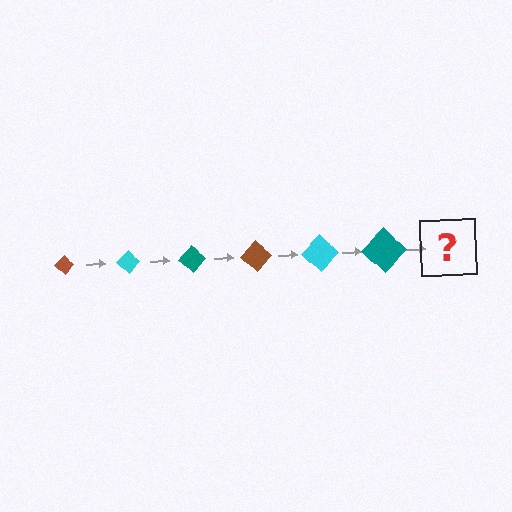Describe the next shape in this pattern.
It should be a brown diamond, larger than the previous one.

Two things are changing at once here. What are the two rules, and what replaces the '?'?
The two rules are that the diamond grows larger each step and the color cycles through brown, cyan, and teal. The '?' should be a brown diamond, larger than the previous one.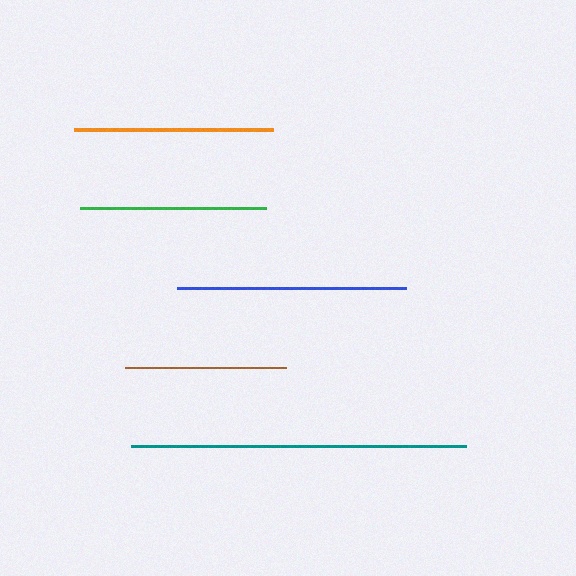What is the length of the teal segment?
The teal segment is approximately 336 pixels long.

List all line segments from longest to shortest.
From longest to shortest: teal, blue, orange, green, brown.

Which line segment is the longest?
The teal line is the longest at approximately 336 pixels.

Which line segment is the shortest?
The brown line is the shortest at approximately 161 pixels.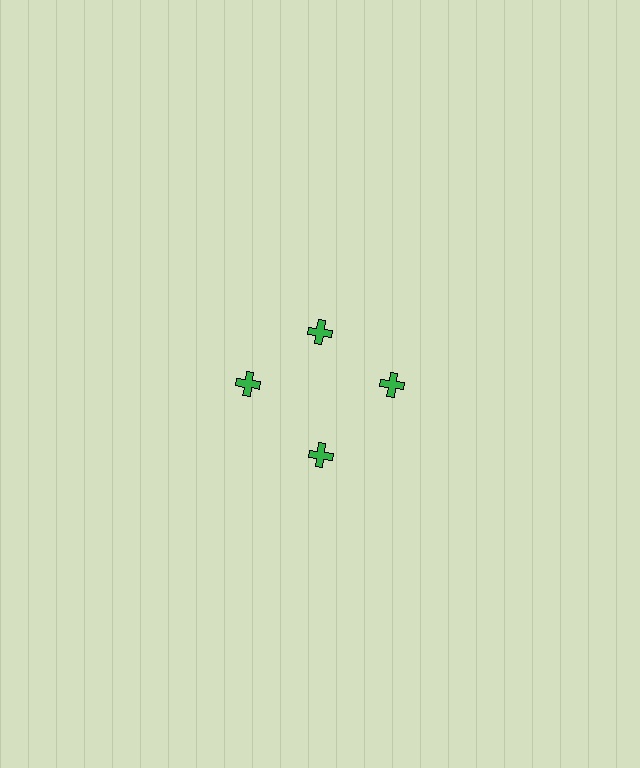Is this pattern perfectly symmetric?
No. The 4 green crosses are arranged in a ring, but one element near the 12 o'clock position is pulled inward toward the center, breaking the 4-fold rotational symmetry.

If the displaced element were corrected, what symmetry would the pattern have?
It would have 4-fold rotational symmetry — the pattern would map onto itself every 90 degrees.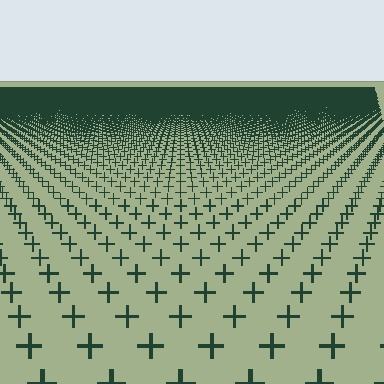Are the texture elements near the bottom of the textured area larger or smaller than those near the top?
Larger. Near the bottom, elements are closer to the viewer and appear at a bigger on-screen size.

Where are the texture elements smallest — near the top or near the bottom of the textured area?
Near the top.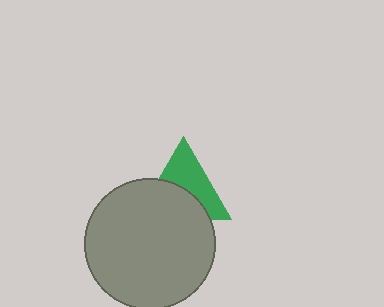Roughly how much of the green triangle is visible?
About half of it is visible (roughly 52%).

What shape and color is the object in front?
The object in front is a gray circle.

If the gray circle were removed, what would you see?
You would see the complete green triangle.